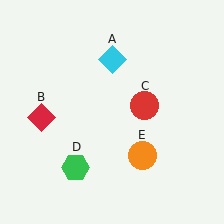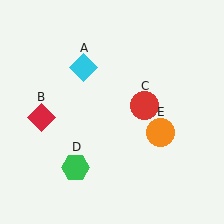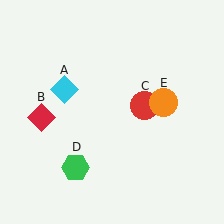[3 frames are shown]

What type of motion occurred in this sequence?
The cyan diamond (object A), orange circle (object E) rotated counterclockwise around the center of the scene.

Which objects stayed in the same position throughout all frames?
Red diamond (object B) and red circle (object C) and green hexagon (object D) remained stationary.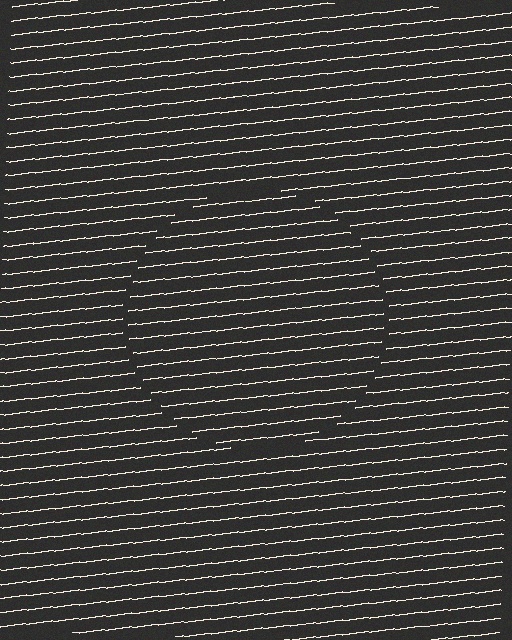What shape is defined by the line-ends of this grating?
An illusory circle. The interior of the shape contains the same grating, shifted by half a period — the contour is defined by the phase discontinuity where line-ends from the inner and outer gratings abut.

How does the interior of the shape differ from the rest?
The interior of the shape contains the same grating, shifted by half a period — the contour is defined by the phase discontinuity where line-ends from the inner and outer gratings abut.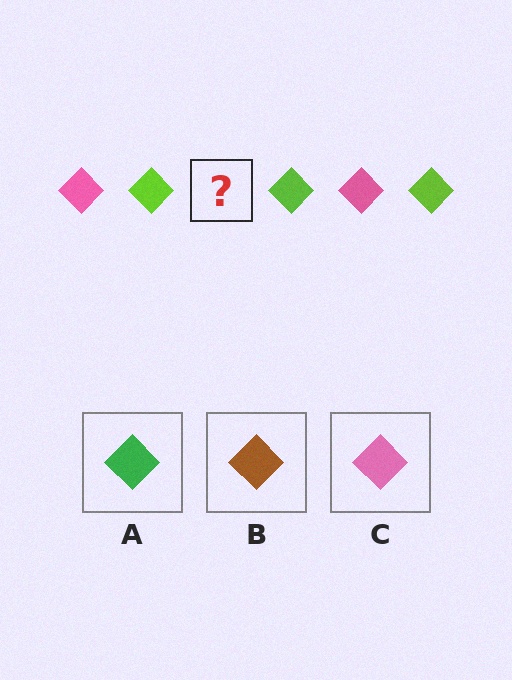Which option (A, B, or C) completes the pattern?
C.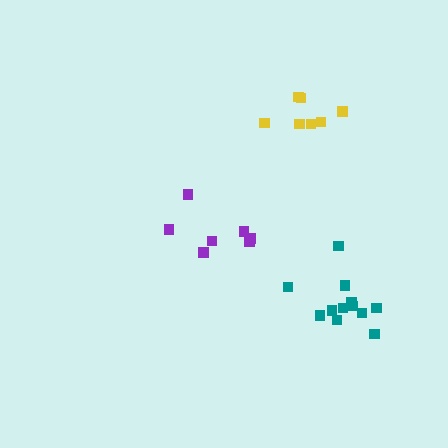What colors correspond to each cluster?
The clusters are colored: yellow, purple, teal.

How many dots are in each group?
Group 1: 7 dots, Group 2: 7 dots, Group 3: 12 dots (26 total).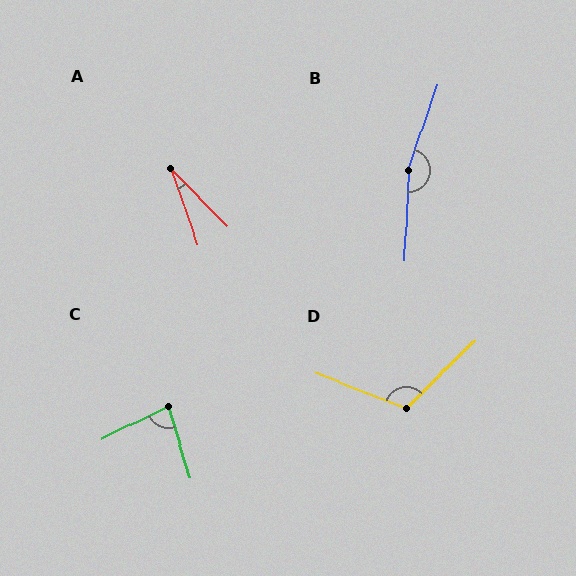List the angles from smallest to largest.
A (24°), C (80°), D (114°), B (164°).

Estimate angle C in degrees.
Approximately 80 degrees.